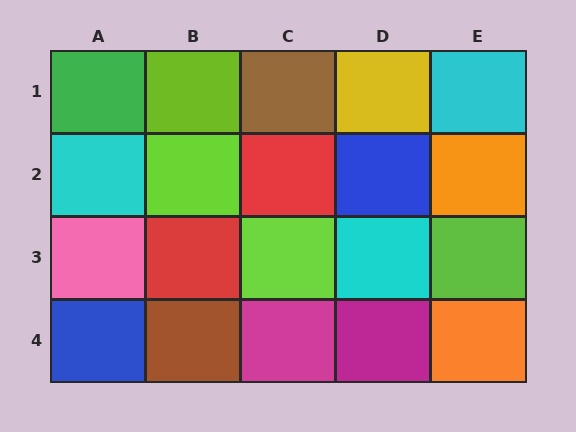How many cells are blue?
2 cells are blue.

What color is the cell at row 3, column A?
Pink.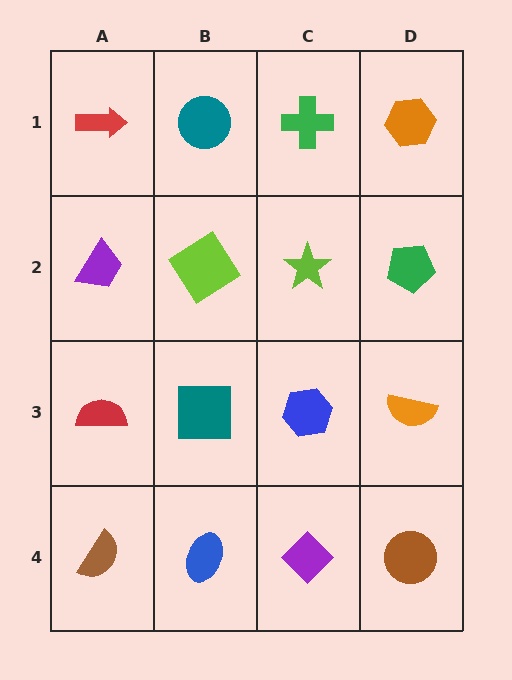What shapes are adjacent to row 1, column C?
A lime star (row 2, column C), a teal circle (row 1, column B), an orange hexagon (row 1, column D).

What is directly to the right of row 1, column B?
A green cross.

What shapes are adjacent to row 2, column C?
A green cross (row 1, column C), a blue hexagon (row 3, column C), a lime diamond (row 2, column B), a green pentagon (row 2, column D).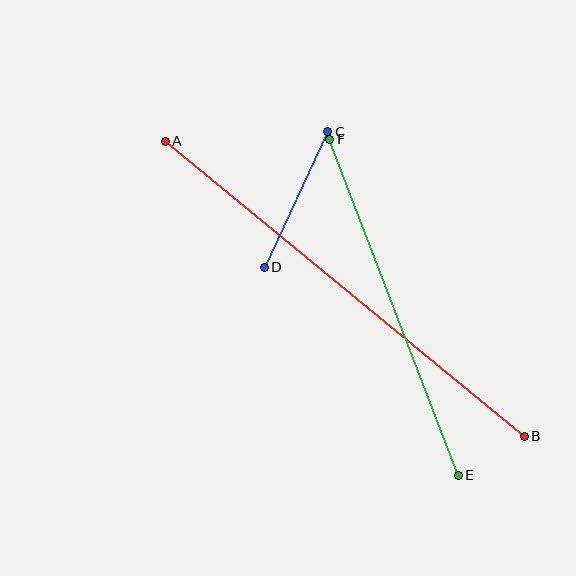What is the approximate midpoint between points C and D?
The midpoint is at approximately (296, 200) pixels.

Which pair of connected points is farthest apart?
Points A and B are farthest apart.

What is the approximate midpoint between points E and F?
The midpoint is at approximately (394, 307) pixels.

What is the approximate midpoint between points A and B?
The midpoint is at approximately (345, 289) pixels.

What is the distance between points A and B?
The distance is approximately 465 pixels.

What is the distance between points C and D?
The distance is approximately 149 pixels.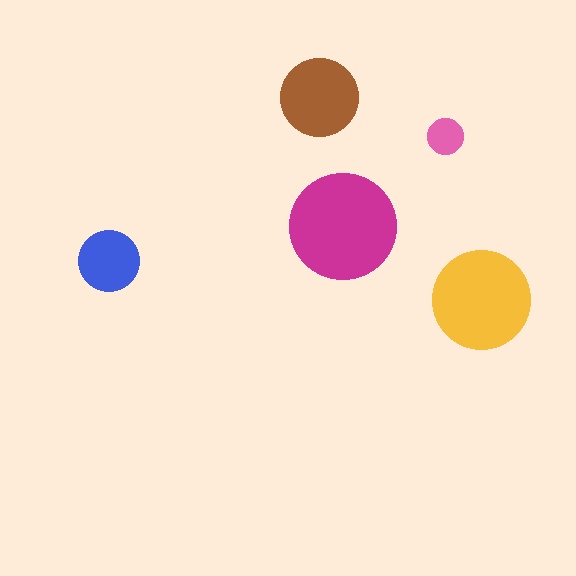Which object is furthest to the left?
The blue circle is leftmost.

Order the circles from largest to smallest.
the magenta one, the yellow one, the brown one, the blue one, the pink one.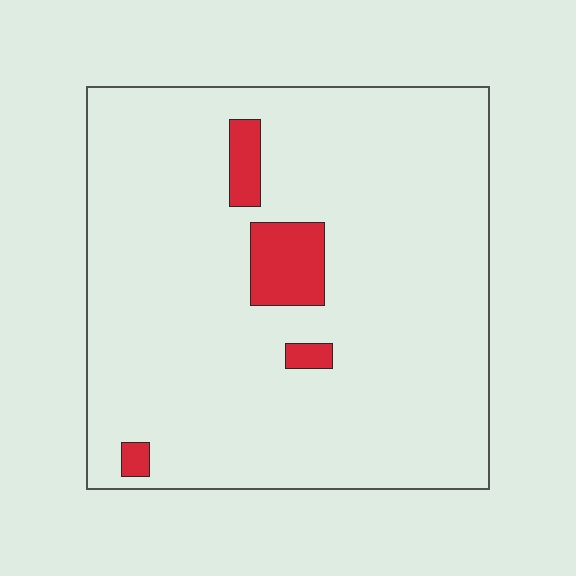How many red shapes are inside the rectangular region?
4.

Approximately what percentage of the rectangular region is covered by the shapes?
Approximately 5%.